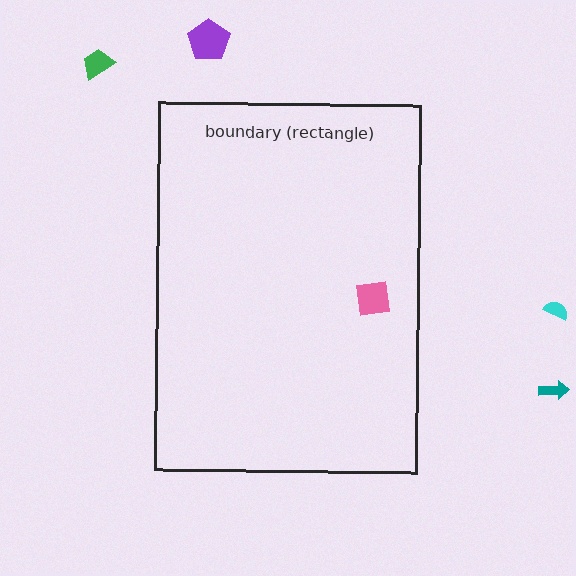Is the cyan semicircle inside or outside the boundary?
Outside.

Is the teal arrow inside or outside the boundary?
Outside.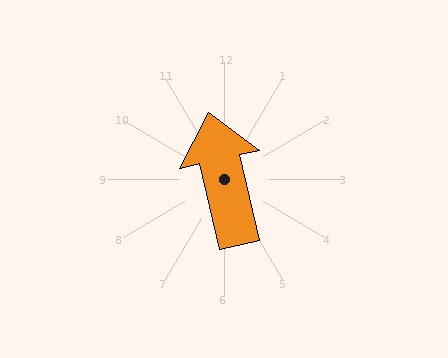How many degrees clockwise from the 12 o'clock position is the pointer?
Approximately 347 degrees.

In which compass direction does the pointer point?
North.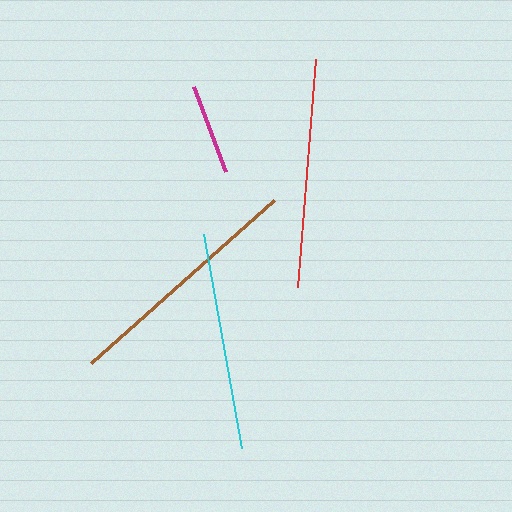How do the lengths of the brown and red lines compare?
The brown and red lines are approximately the same length.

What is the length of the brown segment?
The brown segment is approximately 245 pixels long.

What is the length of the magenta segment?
The magenta segment is approximately 90 pixels long.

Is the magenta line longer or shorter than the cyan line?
The cyan line is longer than the magenta line.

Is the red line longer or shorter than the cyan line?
The red line is longer than the cyan line.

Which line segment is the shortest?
The magenta line is the shortest at approximately 90 pixels.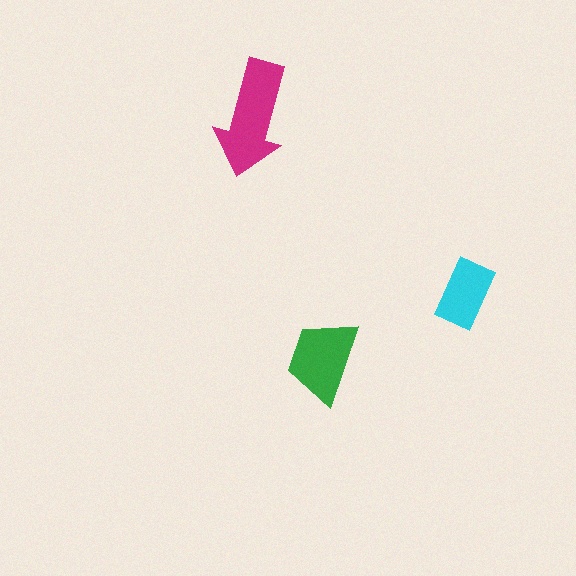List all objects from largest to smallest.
The magenta arrow, the green trapezoid, the cyan rectangle.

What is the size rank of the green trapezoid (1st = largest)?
2nd.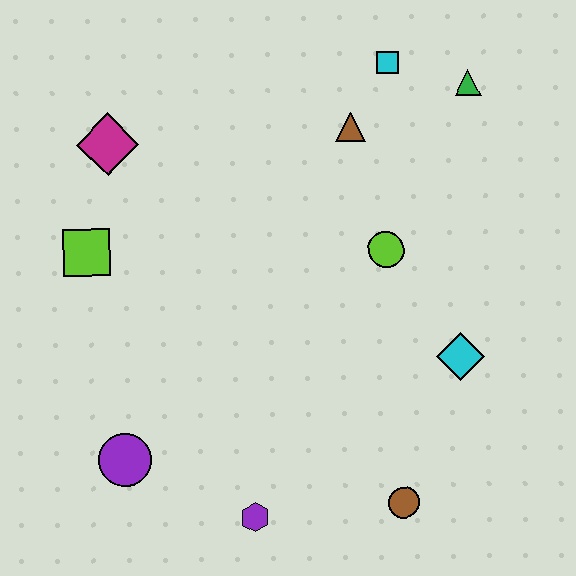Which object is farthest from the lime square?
The green triangle is farthest from the lime square.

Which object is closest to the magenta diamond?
The lime square is closest to the magenta diamond.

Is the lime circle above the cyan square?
No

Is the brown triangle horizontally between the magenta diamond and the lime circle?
Yes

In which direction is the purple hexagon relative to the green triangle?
The purple hexagon is below the green triangle.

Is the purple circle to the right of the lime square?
Yes